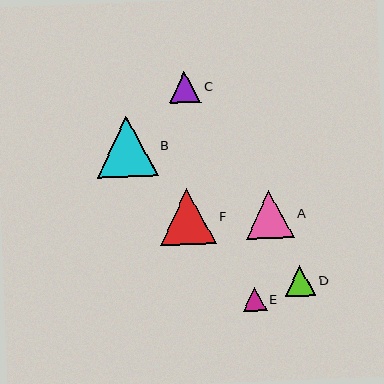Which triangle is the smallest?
Triangle E is the smallest with a size of approximately 24 pixels.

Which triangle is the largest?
Triangle B is the largest with a size of approximately 61 pixels.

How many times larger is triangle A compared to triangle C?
Triangle A is approximately 1.6 times the size of triangle C.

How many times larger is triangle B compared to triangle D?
Triangle B is approximately 2.0 times the size of triangle D.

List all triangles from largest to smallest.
From largest to smallest: B, F, A, C, D, E.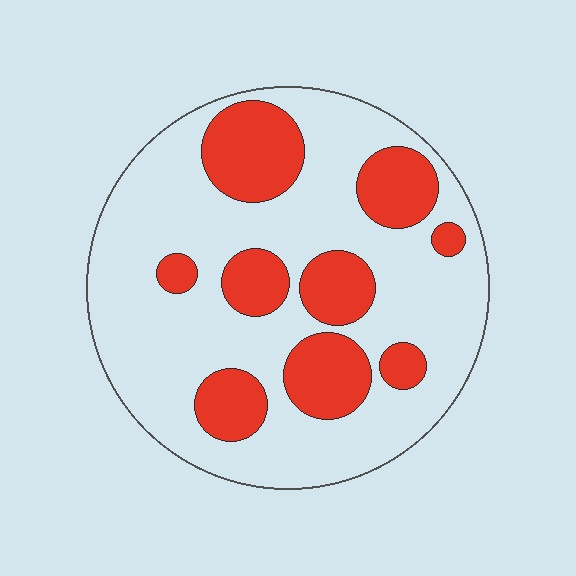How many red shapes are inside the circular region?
9.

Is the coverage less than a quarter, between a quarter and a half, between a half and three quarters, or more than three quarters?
Between a quarter and a half.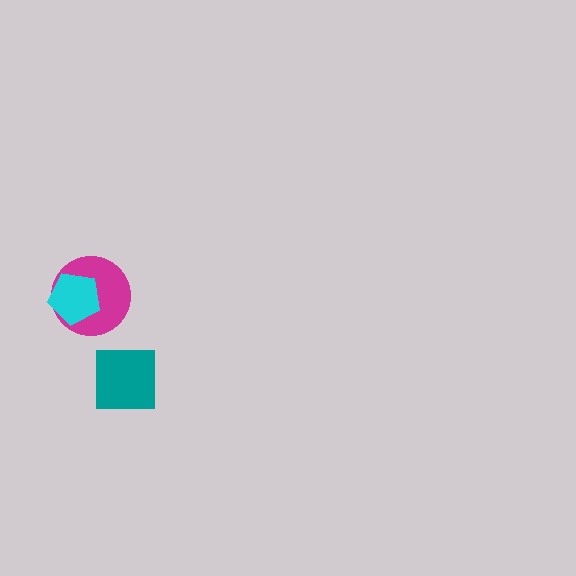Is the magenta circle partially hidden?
Yes, it is partially covered by another shape.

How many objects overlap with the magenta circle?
1 object overlaps with the magenta circle.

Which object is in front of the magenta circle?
The cyan pentagon is in front of the magenta circle.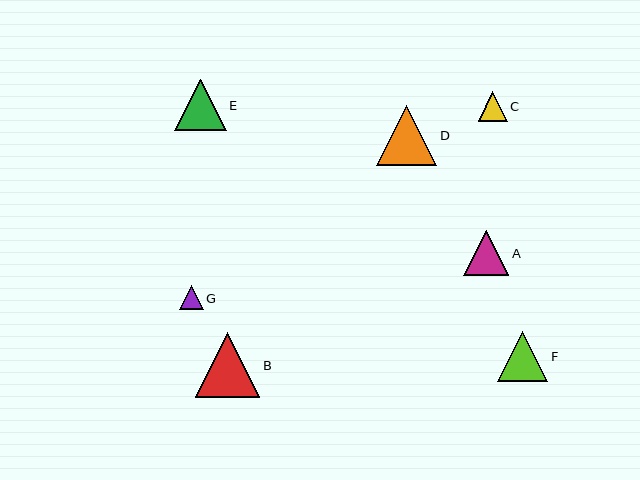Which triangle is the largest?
Triangle B is the largest with a size of approximately 64 pixels.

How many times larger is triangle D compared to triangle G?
Triangle D is approximately 2.6 times the size of triangle G.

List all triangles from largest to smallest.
From largest to smallest: B, D, E, F, A, C, G.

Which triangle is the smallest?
Triangle G is the smallest with a size of approximately 24 pixels.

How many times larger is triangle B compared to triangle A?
Triangle B is approximately 1.4 times the size of triangle A.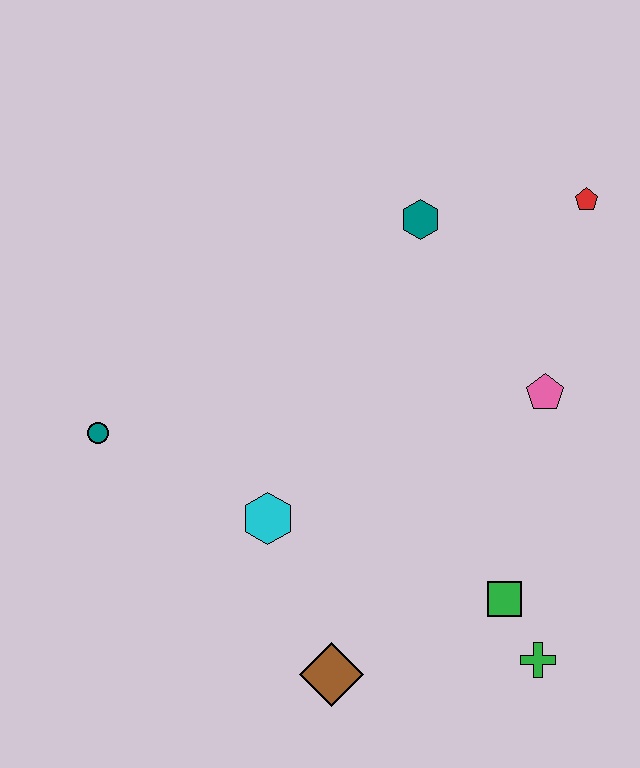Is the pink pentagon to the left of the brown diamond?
No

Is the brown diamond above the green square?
No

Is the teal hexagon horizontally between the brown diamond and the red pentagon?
Yes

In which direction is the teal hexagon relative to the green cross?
The teal hexagon is above the green cross.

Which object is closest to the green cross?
The green square is closest to the green cross.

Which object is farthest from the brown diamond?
The red pentagon is farthest from the brown diamond.